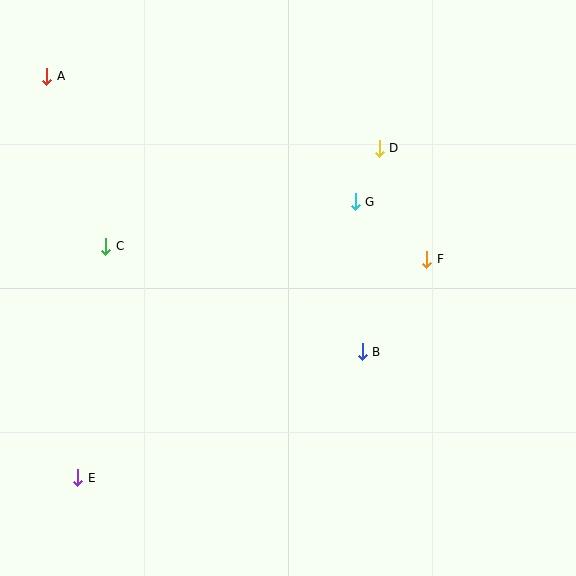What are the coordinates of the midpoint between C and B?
The midpoint between C and B is at (234, 299).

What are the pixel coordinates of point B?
Point B is at (362, 352).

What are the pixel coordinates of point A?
Point A is at (47, 76).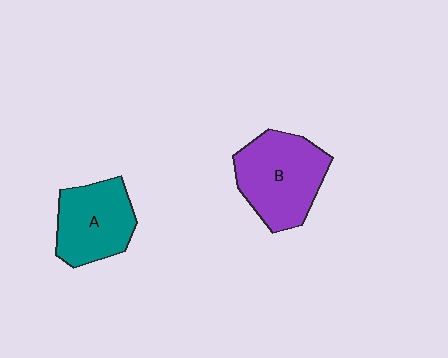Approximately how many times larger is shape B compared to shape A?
Approximately 1.2 times.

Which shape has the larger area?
Shape B (purple).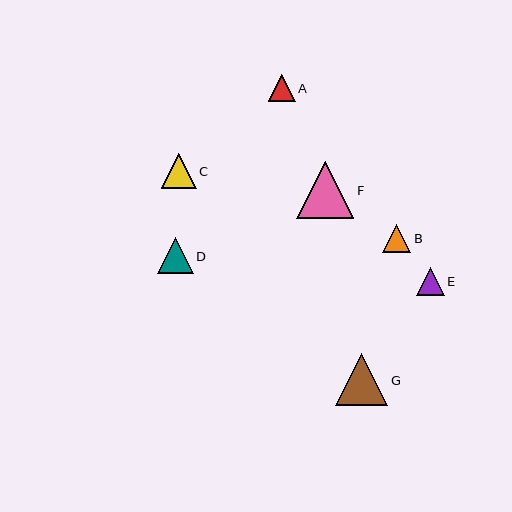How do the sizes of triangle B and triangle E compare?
Triangle B and triangle E are approximately the same size.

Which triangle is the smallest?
Triangle A is the smallest with a size of approximately 27 pixels.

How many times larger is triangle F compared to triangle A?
Triangle F is approximately 2.2 times the size of triangle A.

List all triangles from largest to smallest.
From largest to smallest: F, G, D, C, B, E, A.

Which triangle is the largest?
Triangle F is the largest with a size of approximately 57 pixels.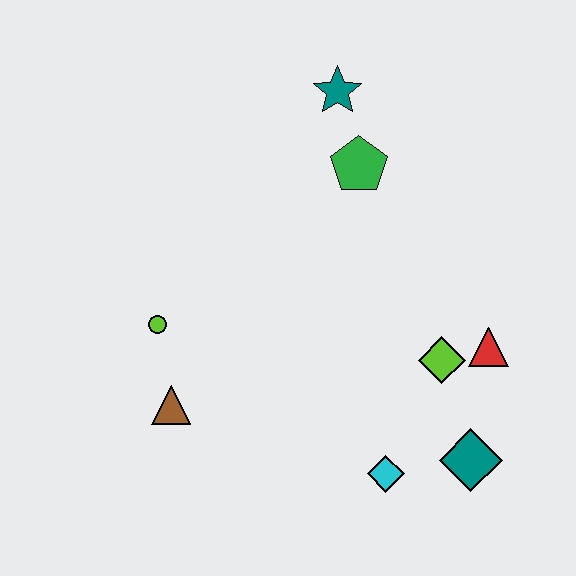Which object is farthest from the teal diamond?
The teal star is farthest from the teal diamond.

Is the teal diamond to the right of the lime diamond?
Yes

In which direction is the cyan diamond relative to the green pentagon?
The cyan diamond is below the green pentagon.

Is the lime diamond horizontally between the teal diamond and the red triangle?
No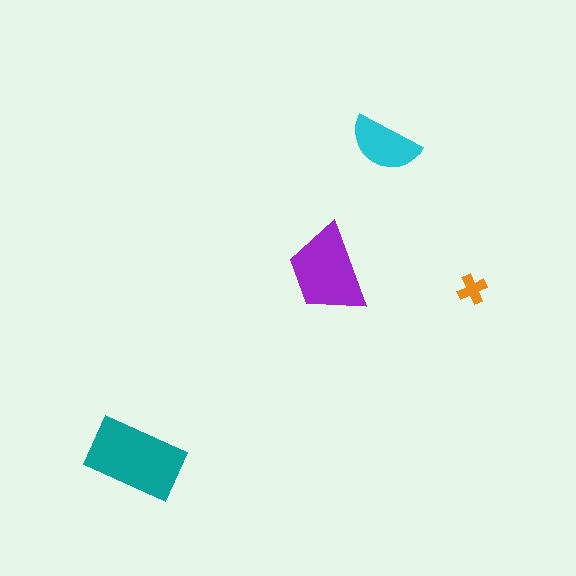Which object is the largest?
The teal rectangle.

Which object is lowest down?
The teal rectangle is bottommost.